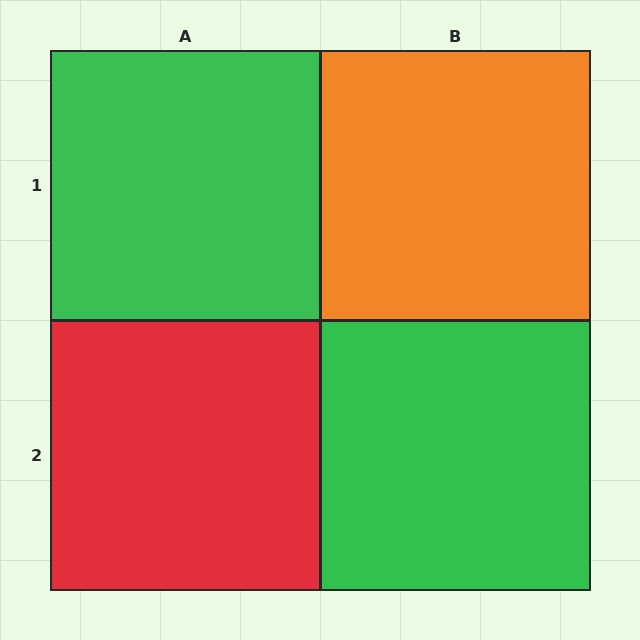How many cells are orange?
1 cell is orange.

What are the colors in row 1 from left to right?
Green, orange.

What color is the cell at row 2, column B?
Green.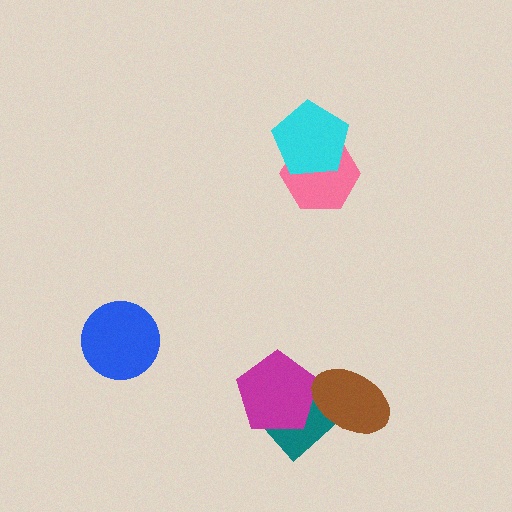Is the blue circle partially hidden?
No, no other shape covers it.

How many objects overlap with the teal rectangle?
2 objects overlap with the teal rectangle.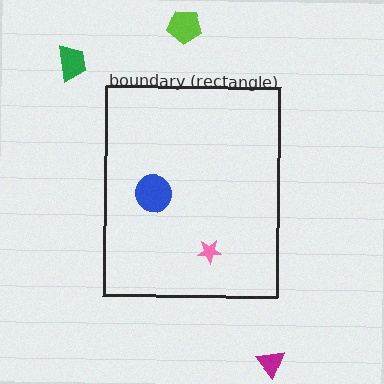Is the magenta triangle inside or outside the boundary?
Outside.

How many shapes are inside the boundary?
2 inside, 3 outside.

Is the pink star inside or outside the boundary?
Inside.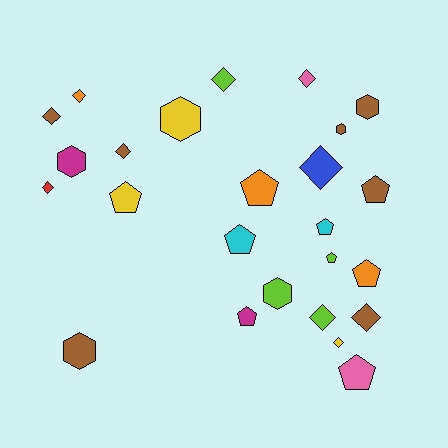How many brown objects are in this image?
There are 7 brown objects.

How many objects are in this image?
There are 25 objects.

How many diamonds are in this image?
There are 10 diamonds.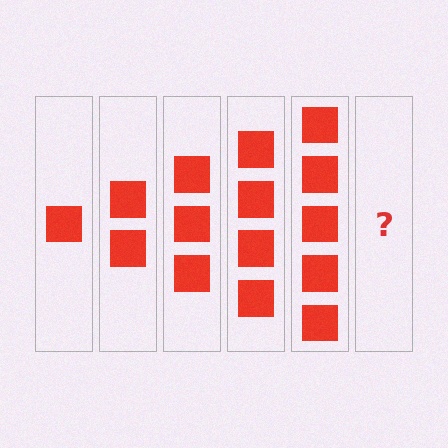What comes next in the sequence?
The next element should be 6 squares.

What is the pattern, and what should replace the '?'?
The pattern is that each step adds one more square. The '?' should be 6 squares.